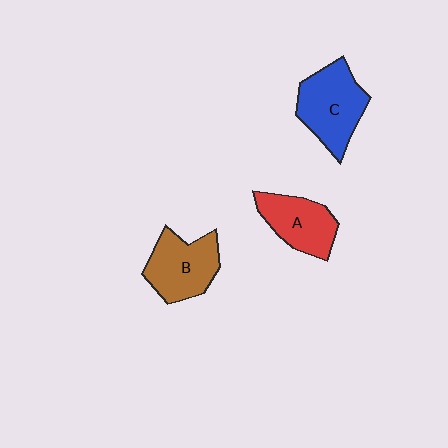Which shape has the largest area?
Shape C (blue).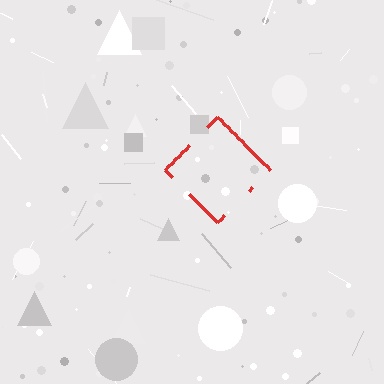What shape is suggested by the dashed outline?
The dashed outline suggests a diamond.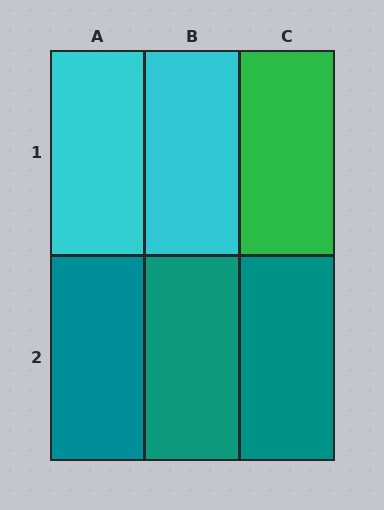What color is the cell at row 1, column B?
Cyan.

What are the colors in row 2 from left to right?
Teal, teal, teal.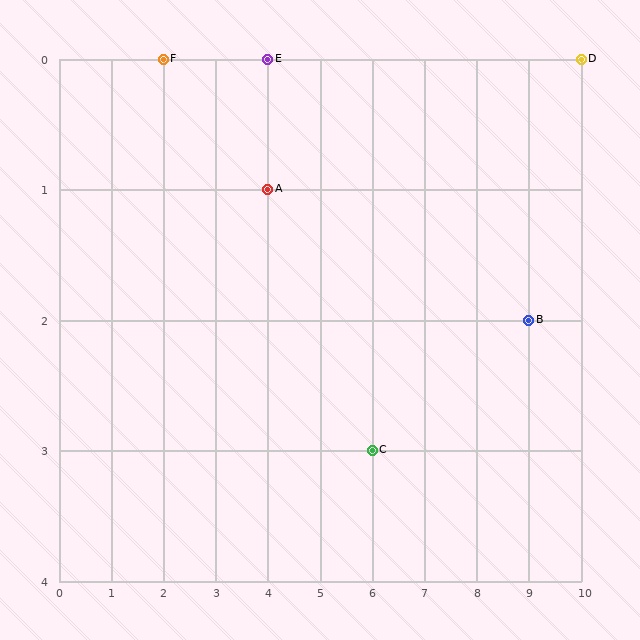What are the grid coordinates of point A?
Point A is at grid coordinates (4, 1).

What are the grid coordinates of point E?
Point E is at grid coordinates (4, 0).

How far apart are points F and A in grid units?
Points F and A are 2 columns and 1 row apart (about 2.2 grid units diagonally).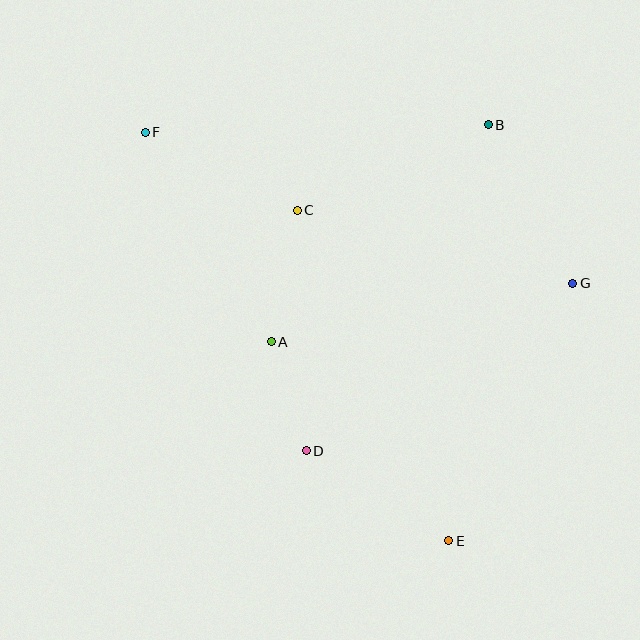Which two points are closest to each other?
Points A and D are closest to each other.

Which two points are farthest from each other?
Points E and F are farthest from each other.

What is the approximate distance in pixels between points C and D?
The distance between C and D is approximately 241 pixels.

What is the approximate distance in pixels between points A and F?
The distance between A and F is approximately 244 pixels.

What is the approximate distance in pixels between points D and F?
The distance between D and F is approximately 357 pixels.